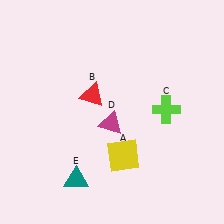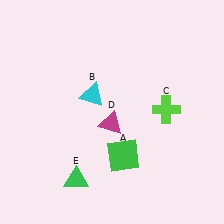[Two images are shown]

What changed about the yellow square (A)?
In Image 1, A is yellow. In Image 2, it changed to green.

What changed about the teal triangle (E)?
In Image 1, E is teal. In Image 2, it changed to green.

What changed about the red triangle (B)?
In Image 1, B is red. In Image 2, it changed to cyan.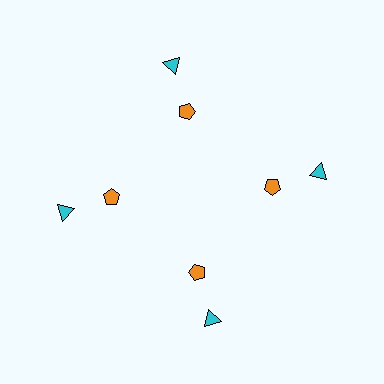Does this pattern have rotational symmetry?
Yes, this pattern has 4-fold rotational symmetry. It looks the same after rotating 90 degrees around the center.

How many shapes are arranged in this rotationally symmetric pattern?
There are 8 shapes, arranged in 4 groups of 2.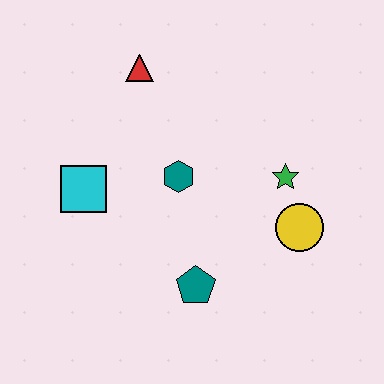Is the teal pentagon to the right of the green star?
No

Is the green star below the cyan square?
No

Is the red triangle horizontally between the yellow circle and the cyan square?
Yes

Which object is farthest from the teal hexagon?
The yellow circle is farthest from the teal hexagon.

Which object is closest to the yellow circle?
The green star is closest to the yellow circle.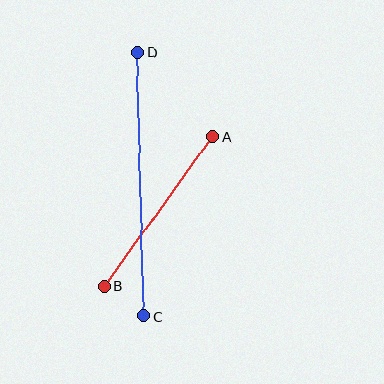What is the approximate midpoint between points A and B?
The midpoint is at approximately (158, 212) pixels.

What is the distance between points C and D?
The distance is approximately 263 pixels.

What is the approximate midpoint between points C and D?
The midpoint is at approximately (141, 184) pixels.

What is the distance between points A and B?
The distance is approximately 184 pixels.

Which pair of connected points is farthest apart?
Points C and D are farthest apart.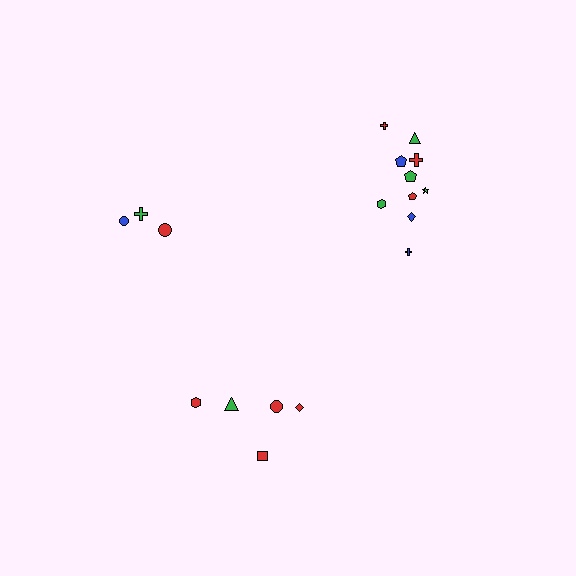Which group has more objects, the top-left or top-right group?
The top-right group.